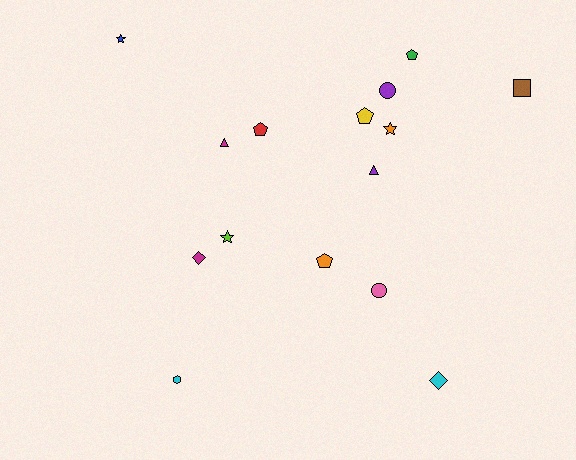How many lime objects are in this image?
There is 1 lime object.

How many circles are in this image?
There are 2 circles.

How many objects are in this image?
There are 15 objects.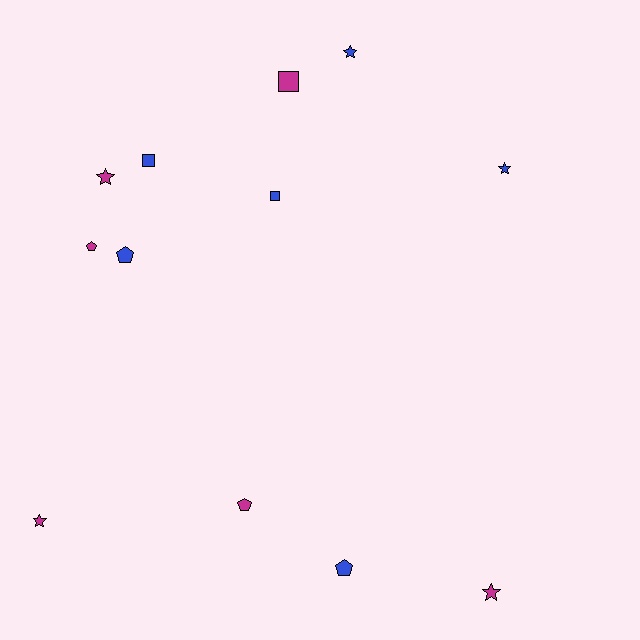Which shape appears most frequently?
Star, with 5 objects.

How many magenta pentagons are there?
There are 2 magenta pentagons.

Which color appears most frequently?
Blue, with 6 objects.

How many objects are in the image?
There are 12 objects.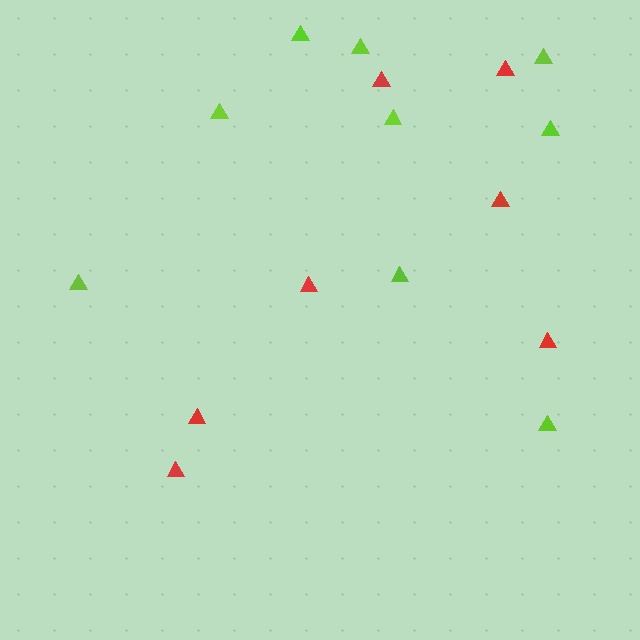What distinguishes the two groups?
There are 2 groups: one group of red triangles (7) and one group of lime triangles (9).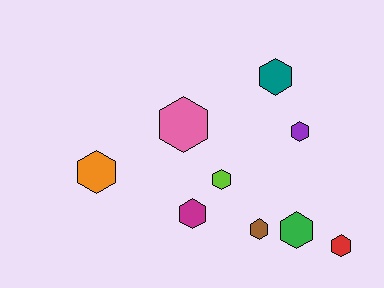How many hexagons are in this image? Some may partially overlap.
There are 9 hexagons.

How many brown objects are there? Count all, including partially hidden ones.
There is 1 brown object.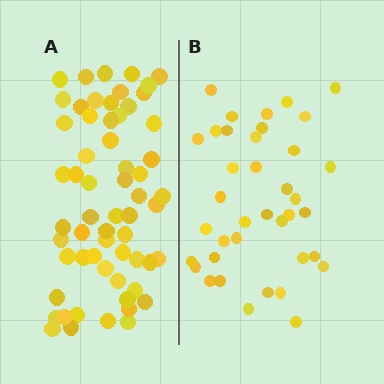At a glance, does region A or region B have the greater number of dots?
Region A (the left region) has more dots.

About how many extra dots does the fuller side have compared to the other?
Region A has approximately 20 more dots than region B.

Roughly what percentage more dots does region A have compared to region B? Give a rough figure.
About 60% more.